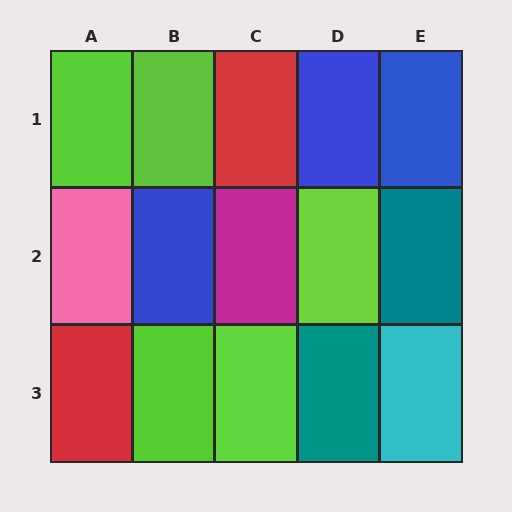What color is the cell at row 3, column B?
Lime.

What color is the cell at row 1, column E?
Blue.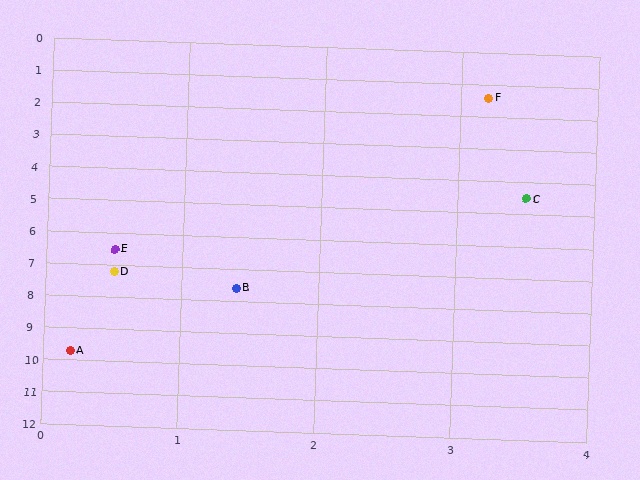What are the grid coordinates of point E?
Point E is at approximately (0.5, 6.5).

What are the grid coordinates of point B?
Point B is at approximately (1.4, 7.6).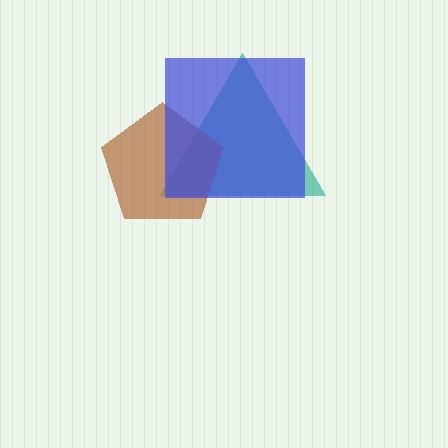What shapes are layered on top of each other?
The layered shapes are: a teal triangle, a brown pentagon, a blue square.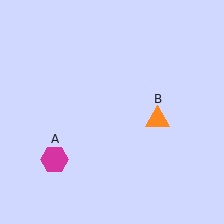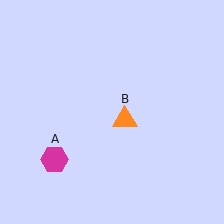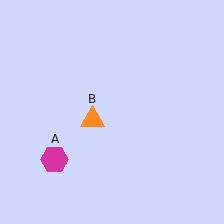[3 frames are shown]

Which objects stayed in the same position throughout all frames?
Magenta hexagon (object A) remained stationary.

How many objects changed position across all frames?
1 object changed position: orange triangle (object B).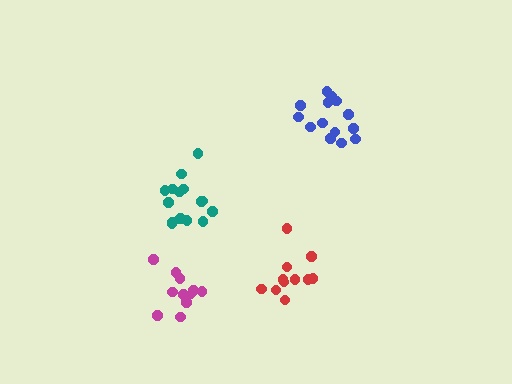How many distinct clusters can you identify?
There are 4 distinct clusters.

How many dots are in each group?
Group 1: 11 dots, Group 2: 15 dots, Group 3: 14 dots, Group 4: 11 dots (51 total).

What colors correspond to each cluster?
The clusters are colored: red, teal, blue, magenta.